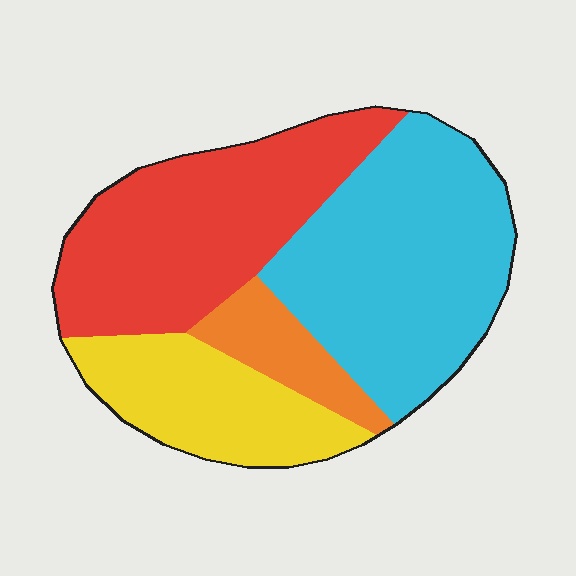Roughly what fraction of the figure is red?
Red covers roughly 35% of the figure.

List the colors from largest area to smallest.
From largest to smallest: cyan, red, yellow, orange.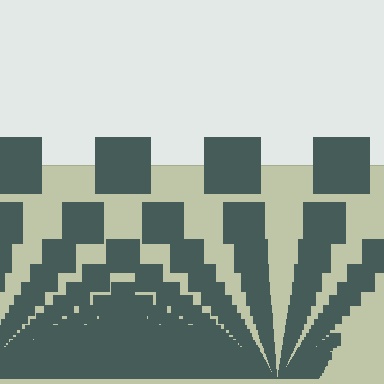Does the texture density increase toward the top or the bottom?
Density increases toward the bottom.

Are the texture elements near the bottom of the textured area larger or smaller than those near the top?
Smaller. The gradient is inverted — elements near the bottom are smaller and denser.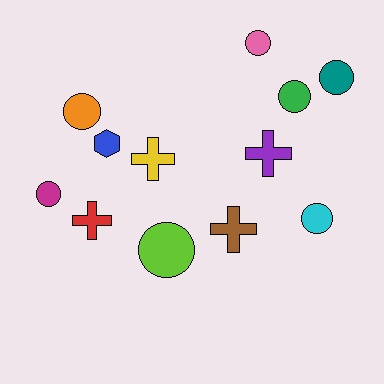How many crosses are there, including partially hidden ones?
There are 4 crosses.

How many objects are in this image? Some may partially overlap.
There are 12 objects.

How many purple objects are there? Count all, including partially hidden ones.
There is 1 purple object.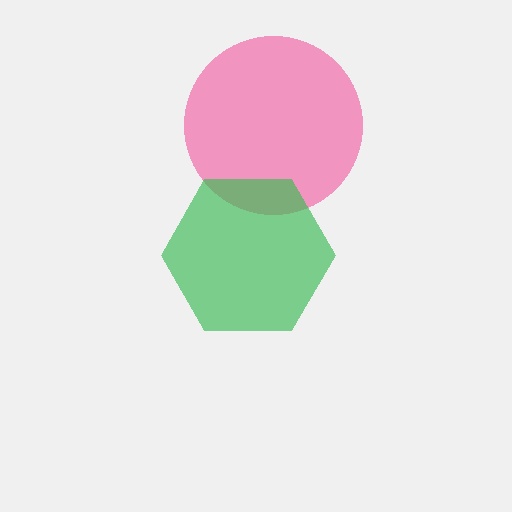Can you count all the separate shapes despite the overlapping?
Yes, there are 2 separate shapes.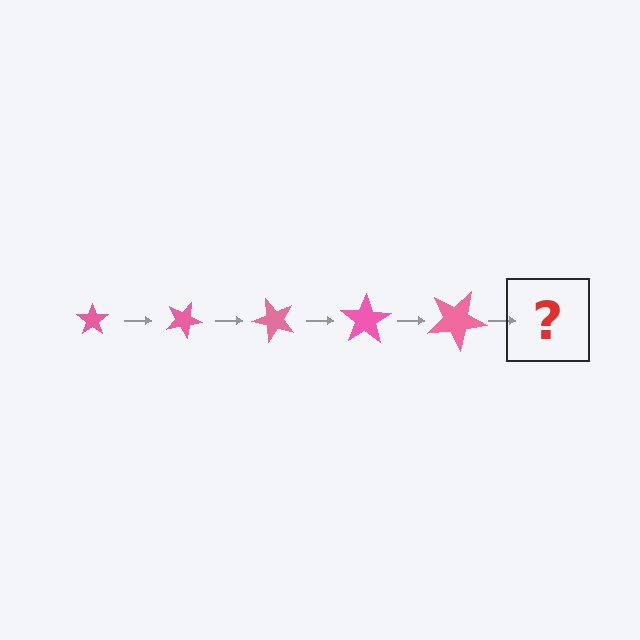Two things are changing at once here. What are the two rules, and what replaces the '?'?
The two rules are that the star grows larger each step and it rotates 25 degrees each step. The '?' should be a star, larger than the previous one and rotated 125 degrees from the start.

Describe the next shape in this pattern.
It should be a star, larger than the previous one and rotated 125 degrees from the start.